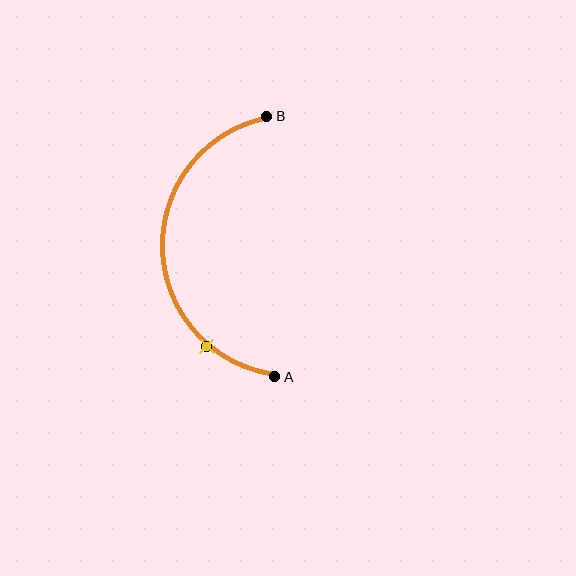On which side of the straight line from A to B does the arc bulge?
The arc bulges to the left of the straight line connecting A and B.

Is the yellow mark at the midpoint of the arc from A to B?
No. The yellow mark lies on the arc but is closer to endpoint A. The arc midpoint would be at the point on the curve equidistant along the arc from both A and B.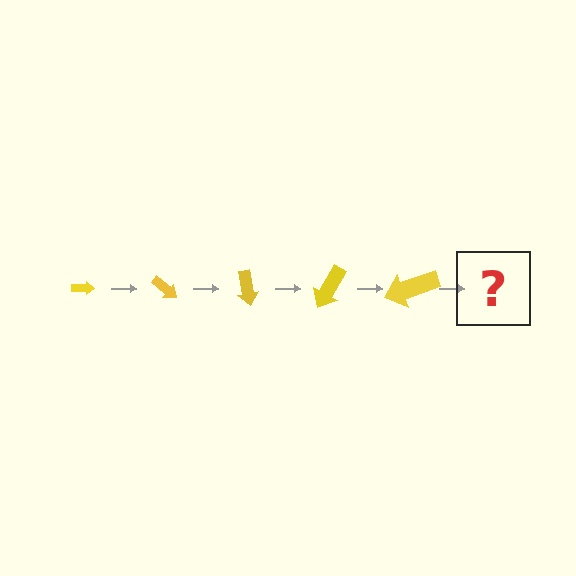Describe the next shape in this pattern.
It should be an arrow, larger than the previous one and rotated 200 degrees from the start.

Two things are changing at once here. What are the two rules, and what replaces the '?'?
The two rules are that the arrow grows larger each step and it rotates 40 degrees each step. The '?' should be an arrow, larger than the previous one and rotated 200 degrees from the start.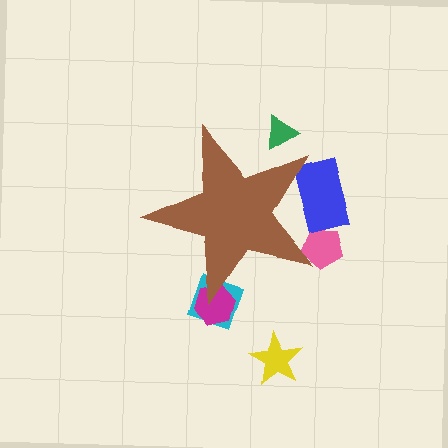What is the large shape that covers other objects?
A brown star.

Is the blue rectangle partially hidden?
Yes, the blue rectangle is partially hidden behind the brown star.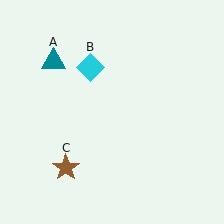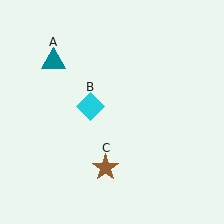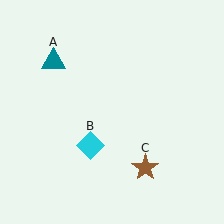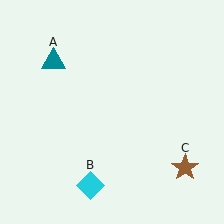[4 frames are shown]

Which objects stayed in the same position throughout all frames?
Teal triangle (object A) remained stationary.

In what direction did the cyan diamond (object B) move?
The cyan diamond (object B) moved down.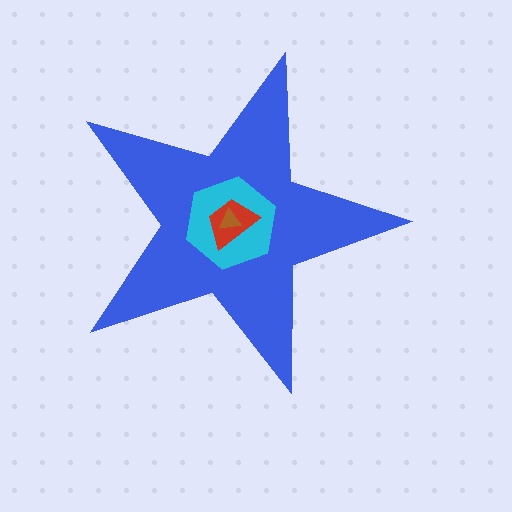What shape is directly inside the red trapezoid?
The brown triangle.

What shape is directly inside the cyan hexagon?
The red trapezoid.